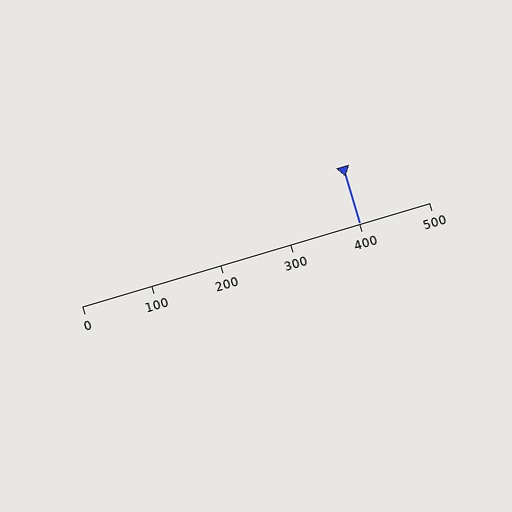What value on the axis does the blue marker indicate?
The marker indicates approximately 400.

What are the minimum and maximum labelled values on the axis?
The axis runs from 0 to 500.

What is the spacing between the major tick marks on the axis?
The major ticks are spaced 100 apart.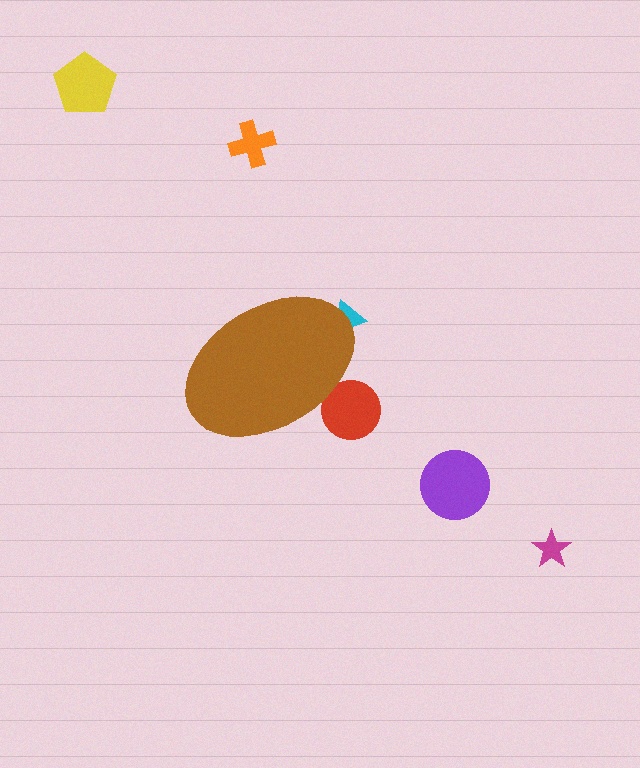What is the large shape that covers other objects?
A brown ellipse.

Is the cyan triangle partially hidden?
Yes, the cyan triangle is partially hidden behind the brown ellipse.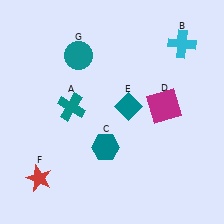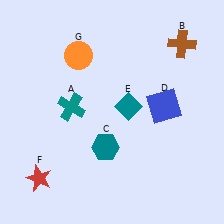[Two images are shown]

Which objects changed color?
B changed from cyan to brown. D changed from magenta to blue. G changed from teal to orange.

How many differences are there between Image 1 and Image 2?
There are 3 differences between the two images.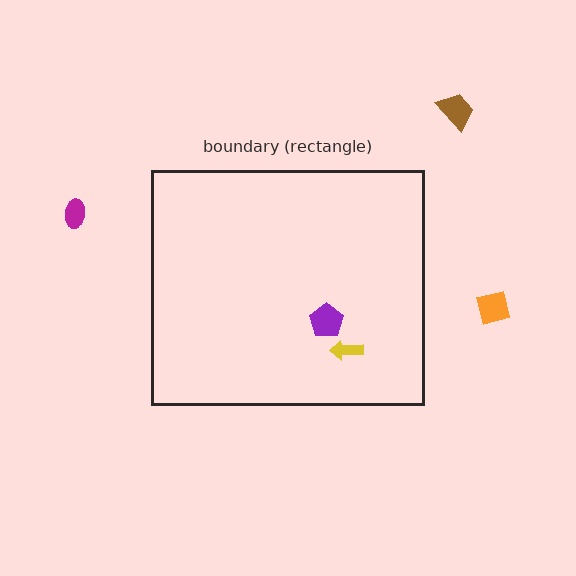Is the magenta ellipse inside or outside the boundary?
Outside.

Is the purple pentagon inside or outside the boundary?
Inside.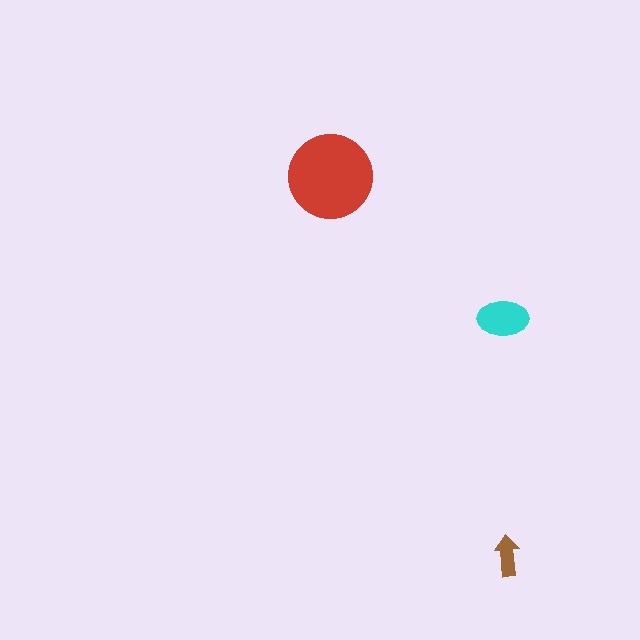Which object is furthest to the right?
The brown arrow is rightmost.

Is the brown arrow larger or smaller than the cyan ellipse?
Smaller.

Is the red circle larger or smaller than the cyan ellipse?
Larger.